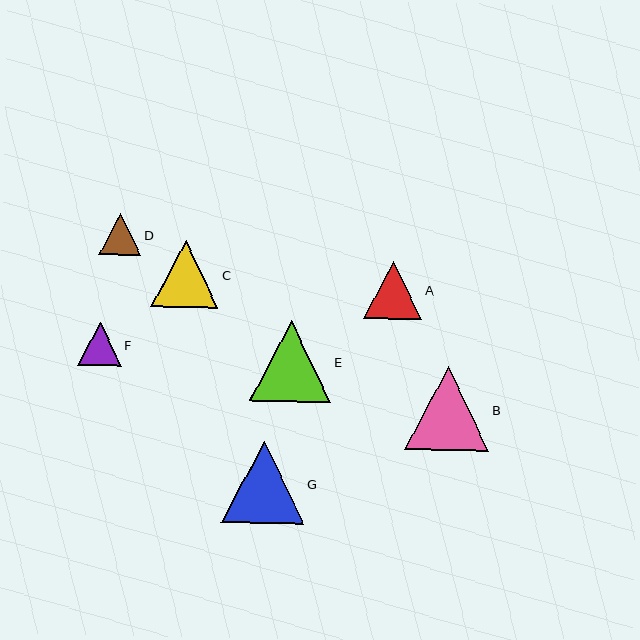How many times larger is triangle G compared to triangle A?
Triangle G is approximately 1.4 times the size of triangle A.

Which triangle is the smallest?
Triangle D is the smallest with a size of approximately 42 pixels.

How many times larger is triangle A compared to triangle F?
Triangle A is approximately 1.3 times the size of triangle F.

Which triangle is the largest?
Triangle B is the largest with a size of approximately 84 pixels.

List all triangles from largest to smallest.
From largest to smallest: B, G, E, C, A, F, D.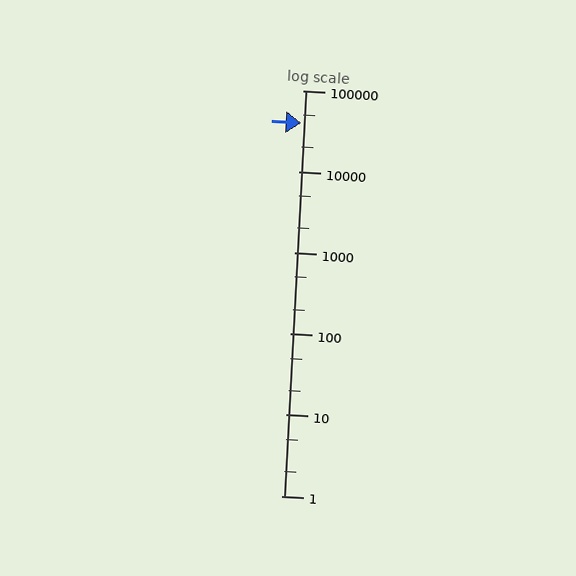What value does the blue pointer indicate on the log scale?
The pointer indicates approximately 40000.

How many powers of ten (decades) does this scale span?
The scale spans 5 decades, from 1 to 100000.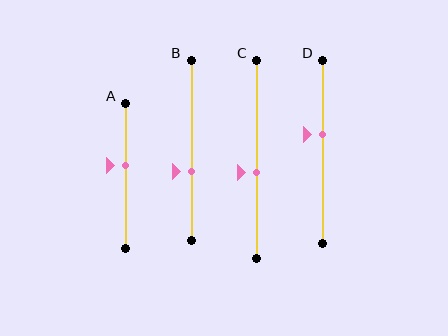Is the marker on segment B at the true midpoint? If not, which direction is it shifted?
No, the marker on segment B is shifted downward by about 12% of the segment length.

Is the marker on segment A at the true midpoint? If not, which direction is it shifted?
No, the marker on segment A is shifted upward by about 7% of the segment length.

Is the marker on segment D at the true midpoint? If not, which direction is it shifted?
No, the marker on segment D is shifted upward by about 9% of the segment length.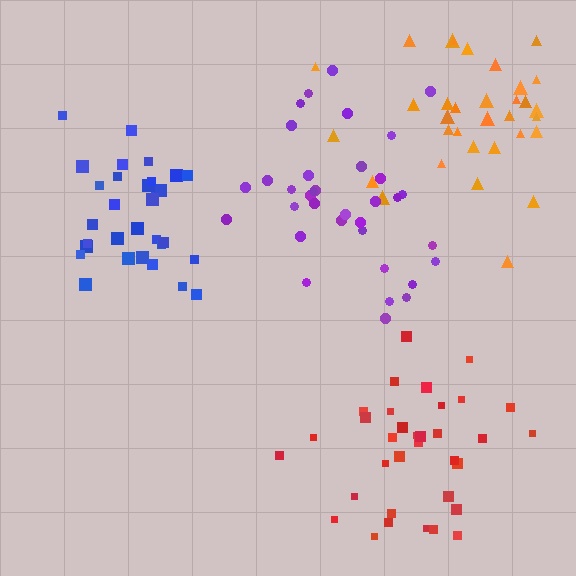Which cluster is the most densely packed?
Blue.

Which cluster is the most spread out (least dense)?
Orange.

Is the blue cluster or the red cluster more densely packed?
Blue.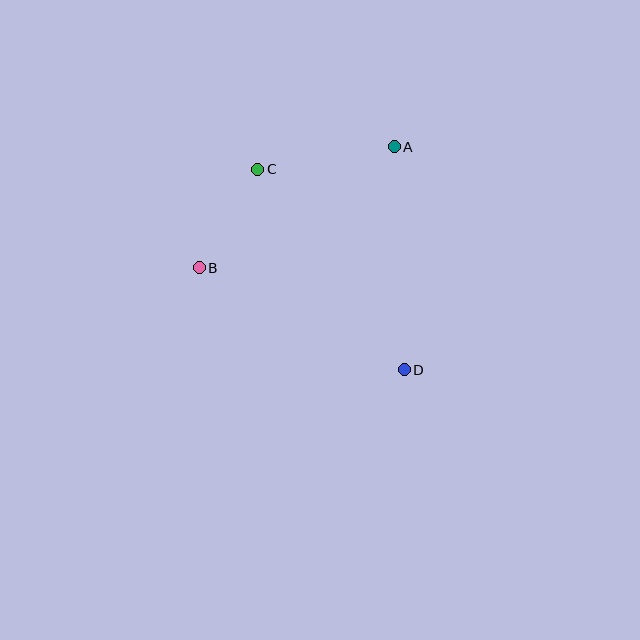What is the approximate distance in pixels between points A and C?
The distance between A and C is approximately 138 pixels.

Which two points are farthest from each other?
Points C and D are farthest from each other.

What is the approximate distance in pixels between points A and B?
The distance between A and B is approximately 230 pixels.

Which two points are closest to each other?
Points B and C are closest to each other.